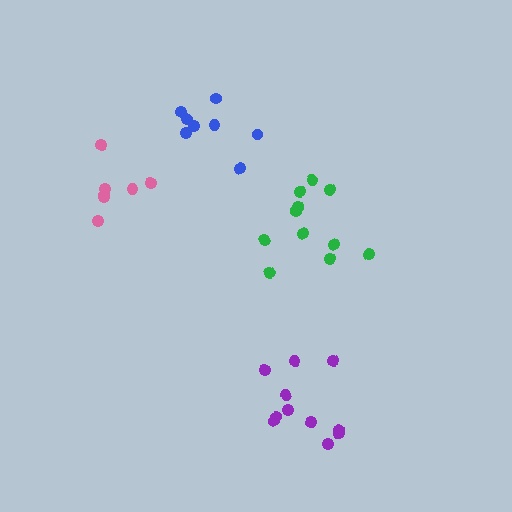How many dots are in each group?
Group 1: 7 dots, Group 2: 11 dots, Group 3: 8 dots, Group 4: 12 dots (38 total).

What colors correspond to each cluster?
The clusters are colored: pink, purple, blue, green.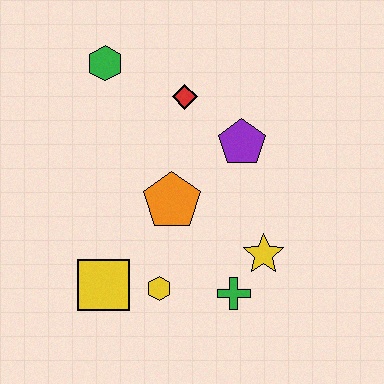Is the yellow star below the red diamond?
Yes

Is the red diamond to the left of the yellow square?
No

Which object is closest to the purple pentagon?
The red diamond is closest to the purple pentagon.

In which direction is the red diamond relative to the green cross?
The red diamond is above the green cross.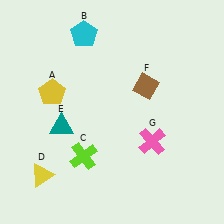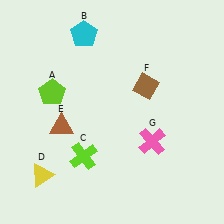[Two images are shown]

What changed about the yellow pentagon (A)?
In Image 1, A is yellow. In Image 2, it changed to lime.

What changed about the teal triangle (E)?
In Image 1, E is teal. In Image 2, it changed to brown.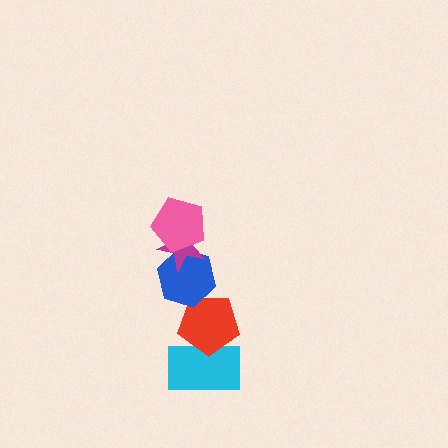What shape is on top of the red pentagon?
The blue hexagon is on top of the red pentagon.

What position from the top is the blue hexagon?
The blue hexagon is 3rd from the top.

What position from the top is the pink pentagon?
The pink pentagon is 1st from the top.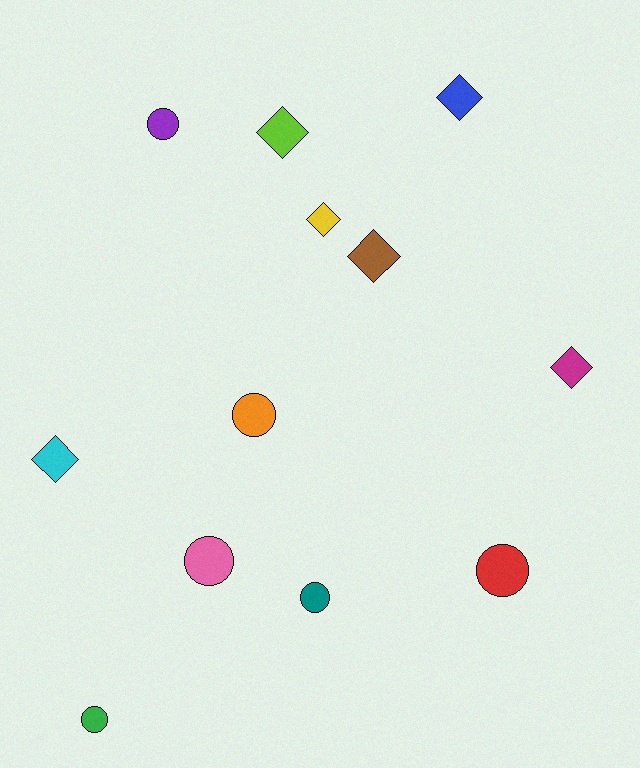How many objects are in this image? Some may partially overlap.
There are 12 objects.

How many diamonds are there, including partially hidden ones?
There are 6 diamonds.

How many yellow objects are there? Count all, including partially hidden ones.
There is 1 yellow object.